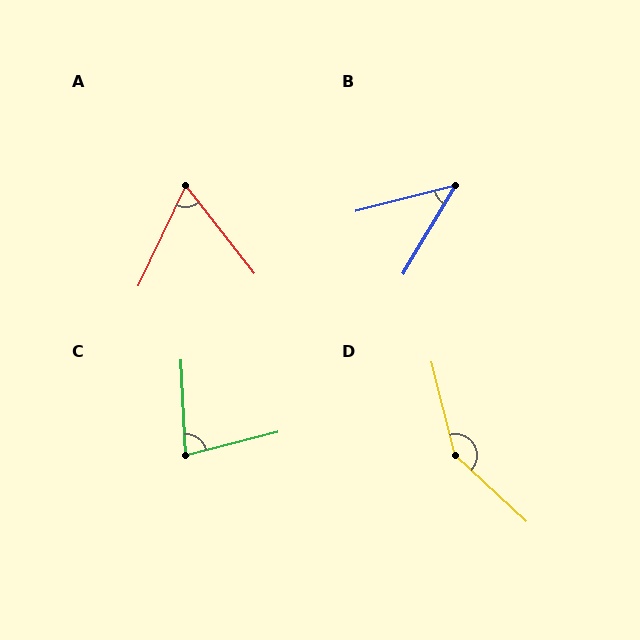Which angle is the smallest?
B, at approximately 45 degrees.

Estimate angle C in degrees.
Approximately 79 degrees.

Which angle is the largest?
D, at approximately 147 degrees.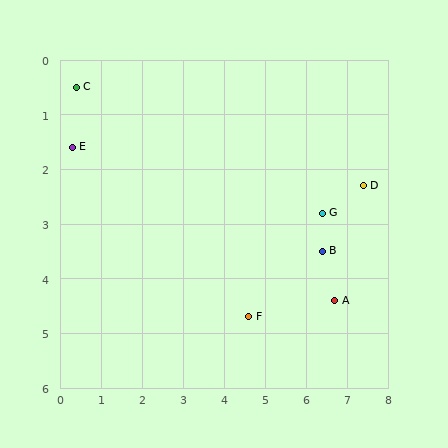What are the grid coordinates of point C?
Point C is at approximately (0.4, 0.5).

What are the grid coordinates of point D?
Point D is at approximately (7.4, 2.3).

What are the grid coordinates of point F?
Point F is at approximately (4.6, 4.7).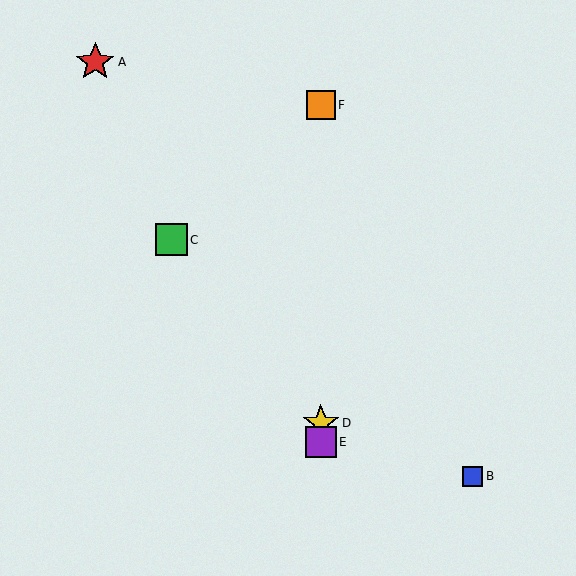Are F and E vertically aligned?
Yes, both are at x≈321.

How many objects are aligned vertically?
3 objects (D, E, F) are aligned vertically.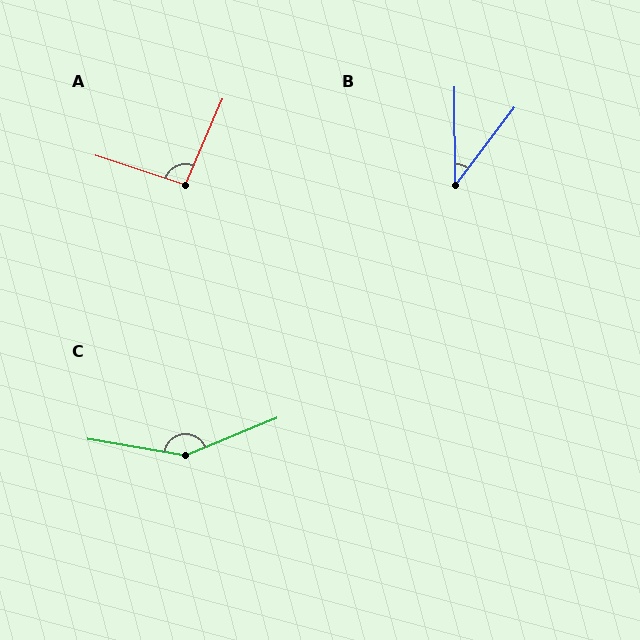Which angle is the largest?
C, at approximately 148 degrees.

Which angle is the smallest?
B, at approximately 37 degrees.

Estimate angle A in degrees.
Approximately 96 degrees.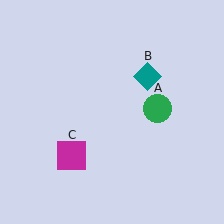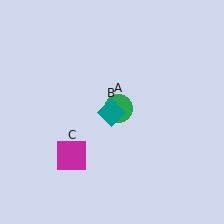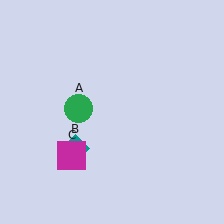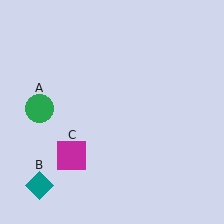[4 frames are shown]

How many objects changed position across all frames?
2 objects changed position: green circle (object A), teal diamond (object B).